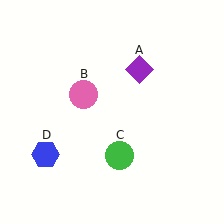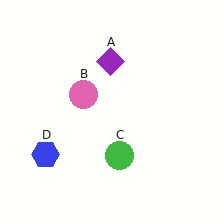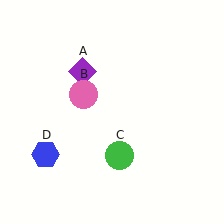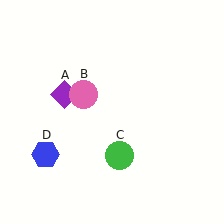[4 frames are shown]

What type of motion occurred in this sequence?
The purple diamond (object A) rotated counterclockwise around the center of the scene.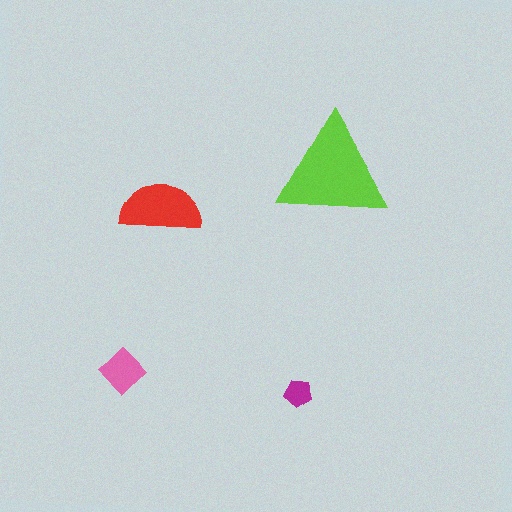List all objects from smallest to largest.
The magenta pentagon, the pink diamond, the red semicircle, the lime triangle.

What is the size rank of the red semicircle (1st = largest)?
2nd.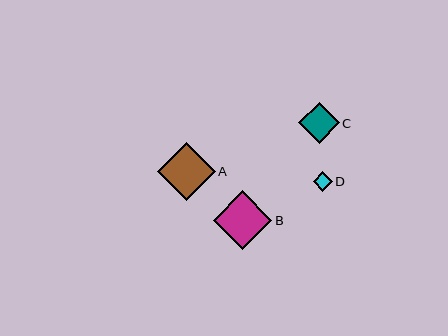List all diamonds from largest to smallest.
From largest to smallest: B, A, C, D.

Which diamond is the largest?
Diamond B is the largest with a size of approximately 59 pixels.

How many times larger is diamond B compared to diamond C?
Diamond B is approximately 1.4 times the size of diamond C.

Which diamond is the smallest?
Diamond D is the smallest with a size of approximately 19 pixels.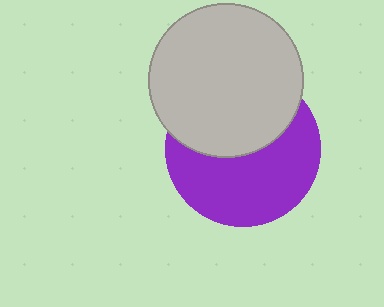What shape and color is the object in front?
The object in front is a light gray circle.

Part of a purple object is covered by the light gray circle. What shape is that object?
It is a circle.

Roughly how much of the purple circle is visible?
About half of it is visible (roughly 56%).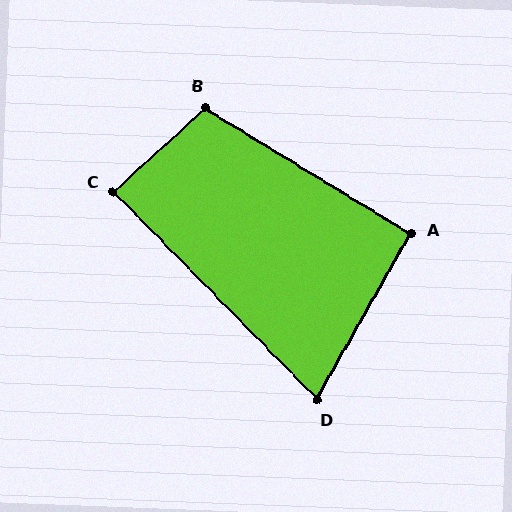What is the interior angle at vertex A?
Approximately 92 degrees (approximately right).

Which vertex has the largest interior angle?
B, at approximately 106 degrees.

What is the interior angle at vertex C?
Approximately 88 degrees (approximately right).